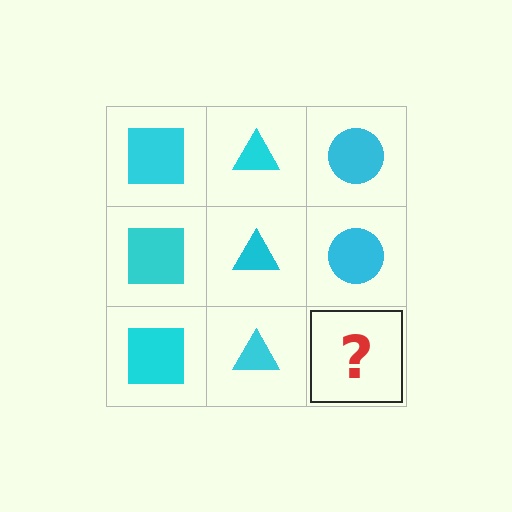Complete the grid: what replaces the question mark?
The question mark should be replaced with a cyan circle.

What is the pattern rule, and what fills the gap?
The rule is that each column has a consistent shape. The gap should be filled with a cyan circle.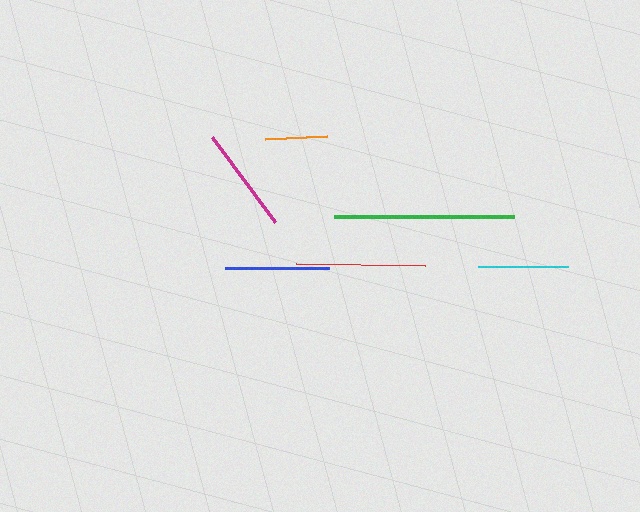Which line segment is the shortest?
The orange line is the shortest at approximately 63 pixels.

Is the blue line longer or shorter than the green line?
The green line is longer than the blue line.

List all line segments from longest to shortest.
From longest to shortest: green, red, magenta, blue, cyan, orange.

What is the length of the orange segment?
The orange segment is approximately 63 pixels long.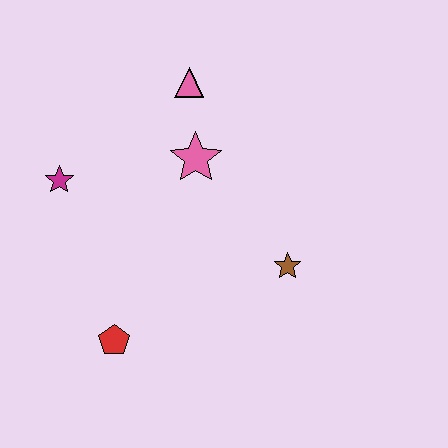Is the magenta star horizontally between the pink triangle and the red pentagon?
No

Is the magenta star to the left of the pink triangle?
Yes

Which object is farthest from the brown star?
The magenta star is farthest from the brown star.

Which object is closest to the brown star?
The pink star is closest to the brown star.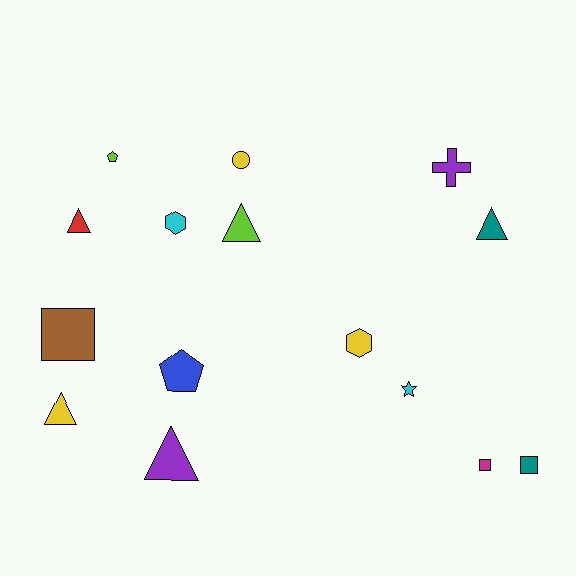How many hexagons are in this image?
There are 2 hexagons.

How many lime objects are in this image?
There are 2 lime objects.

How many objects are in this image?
There are 15 objects.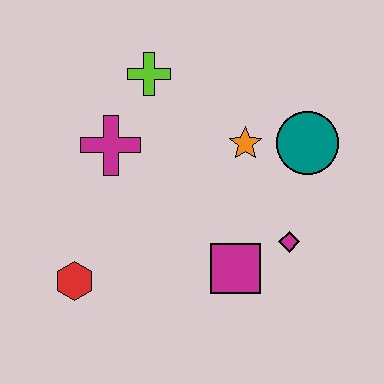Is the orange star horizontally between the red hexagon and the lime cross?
No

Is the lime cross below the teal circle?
No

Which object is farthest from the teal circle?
The red hexagon is farthest from the teal circle.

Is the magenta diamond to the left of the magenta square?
No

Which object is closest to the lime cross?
The magenta cross is closest to the lime cross.